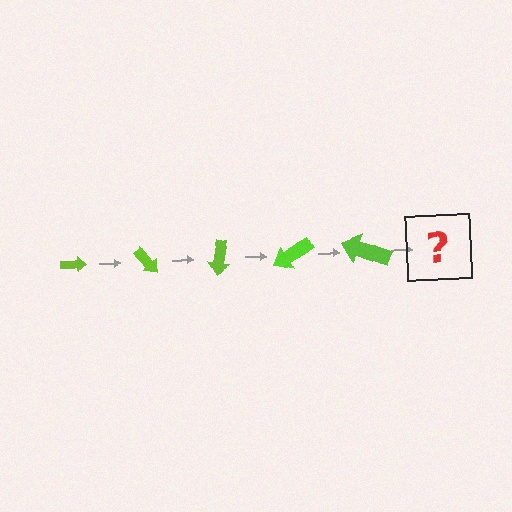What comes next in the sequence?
The next element should be an arrow, larger than the previous one and rotated 250 degrees from the start.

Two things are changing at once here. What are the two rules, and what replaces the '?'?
The two rules are that the arrow grows larger each step and it rotates 50 degrees each step. The '?' should be an arrow, larger than the previous one and rotated 250 degrees from the start.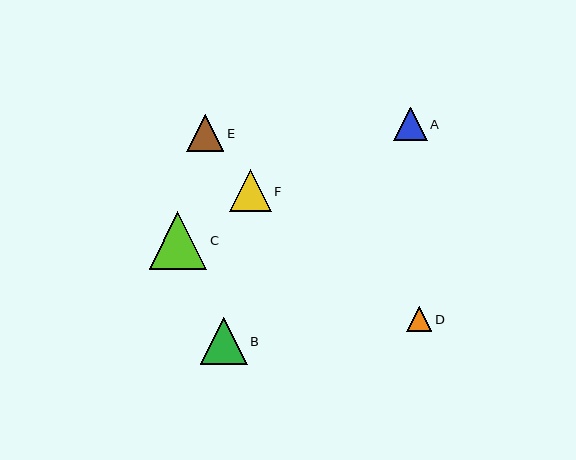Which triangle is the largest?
Triangle C is the largest with a size of approximately 57 pixels.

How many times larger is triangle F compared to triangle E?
Triangle F is approximately 1.1 times the size of triangle E.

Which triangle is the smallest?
Triangle D is the smallest with a size of approximately 25 pixels.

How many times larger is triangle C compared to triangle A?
Triangle C is approximately 1.7 times the size of triangle A.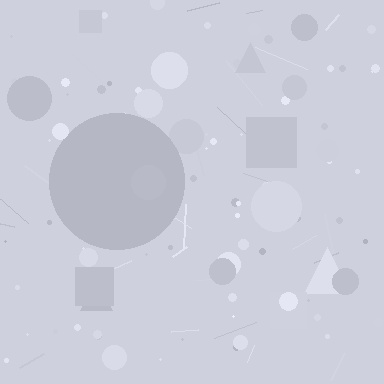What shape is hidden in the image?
A circle is hidden in the image.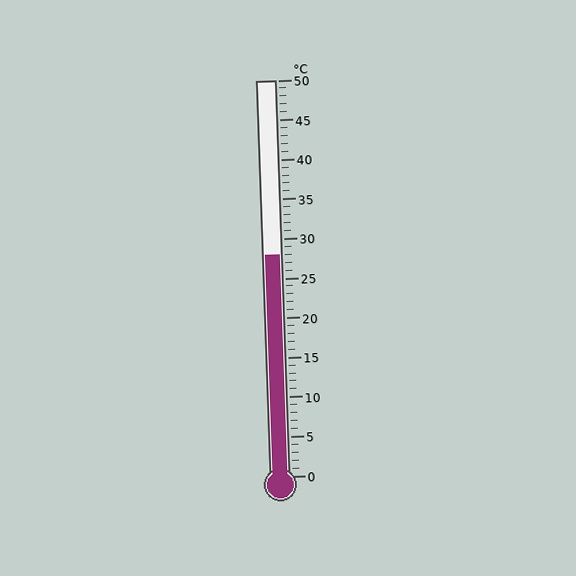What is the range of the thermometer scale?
The thermometer scale ranges from 0°C to 50°C.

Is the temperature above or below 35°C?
The temperature is below 35°C.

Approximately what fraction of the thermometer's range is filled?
The thermometer is filled to approximately 55% of its range.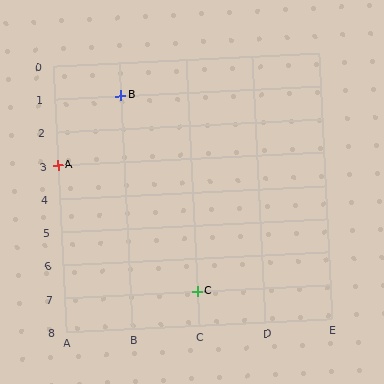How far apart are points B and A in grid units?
Points B and A are 1 column and 2 rows apart (about 2.2 grid units diagonally).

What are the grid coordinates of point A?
Point A is at grid coordinates (A, 3).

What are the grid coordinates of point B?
Point B is at grid coordinates (B, 1).